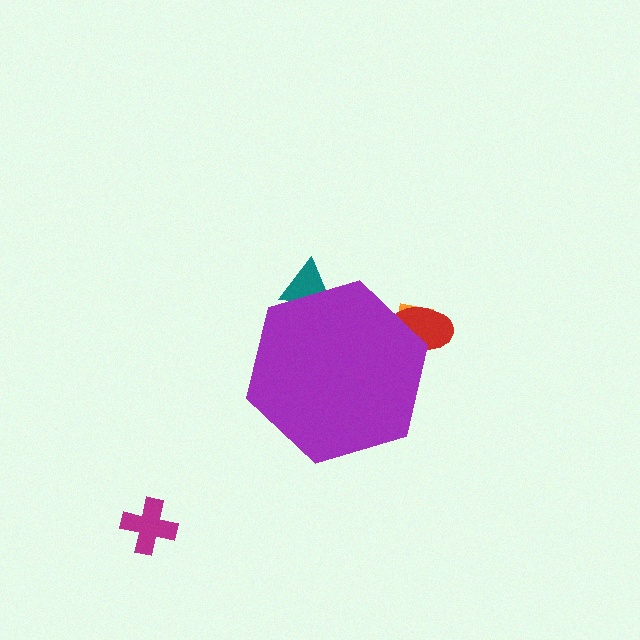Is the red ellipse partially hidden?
Yes, the red ellipse is partially hidden behind the purple hexagon.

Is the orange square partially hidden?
Yes, the orange square is partially hidden behind the purple hexagon.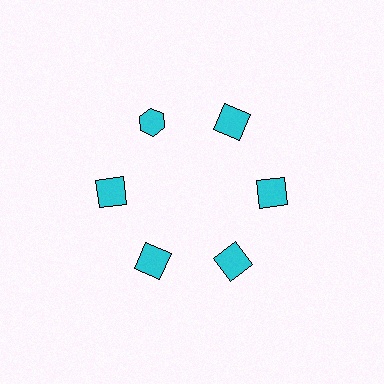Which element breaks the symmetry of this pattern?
The cyan hexagon at roughly the 11 o'clock position breaks the symmetry. All other shapes are cyan squares.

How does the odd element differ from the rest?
It has a different shape: hexagon instead of square.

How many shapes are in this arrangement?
There are 6 shapes arranged in a ring pattern.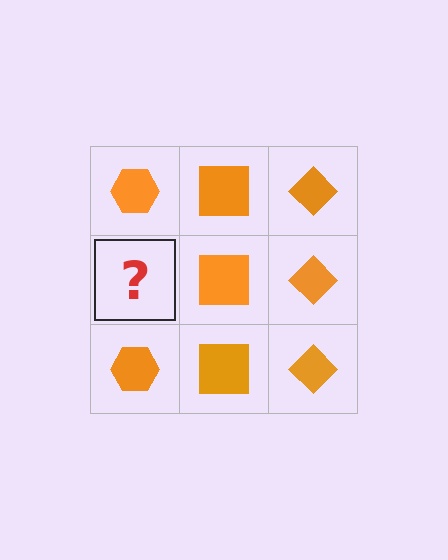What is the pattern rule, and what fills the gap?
The rule is that each column has a consistent shape. The gap should be filled with an orange hexagon.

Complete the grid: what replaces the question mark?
The question mark should be replaced with an orange hexagon.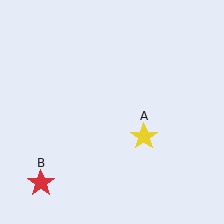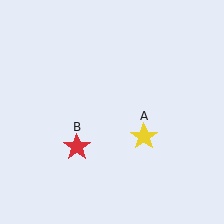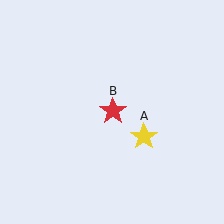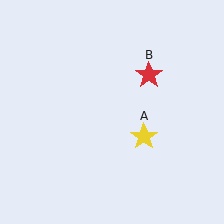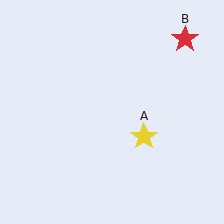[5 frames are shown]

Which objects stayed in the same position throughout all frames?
Yellow star (object A) remained stationary.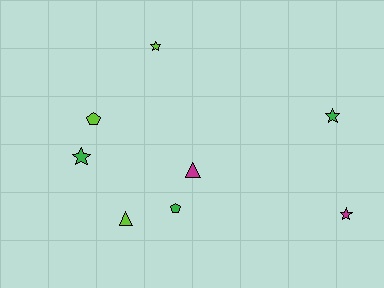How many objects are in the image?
There are 8 objects.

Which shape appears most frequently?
Star, with 4 objects.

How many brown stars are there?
There are no brown stars.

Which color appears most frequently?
Green, with 3 objects.